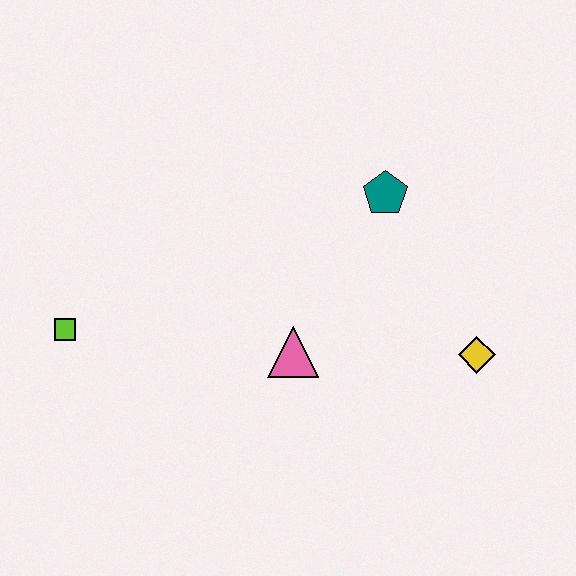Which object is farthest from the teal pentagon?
The lime square is farthest from the teal pentagon.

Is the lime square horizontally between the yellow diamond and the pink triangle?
No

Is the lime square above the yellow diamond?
Yes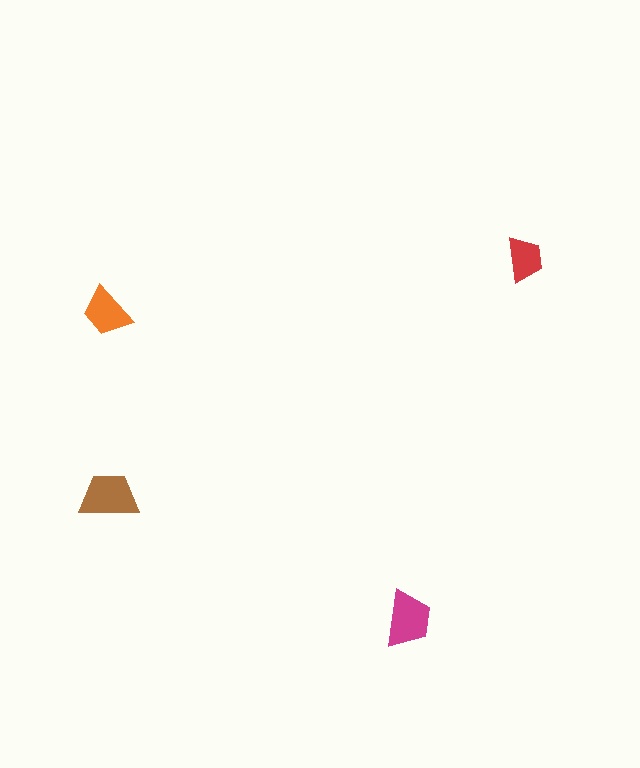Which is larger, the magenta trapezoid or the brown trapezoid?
The brown one.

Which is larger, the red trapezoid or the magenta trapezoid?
The magenta one.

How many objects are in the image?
There are 4 objects in the image.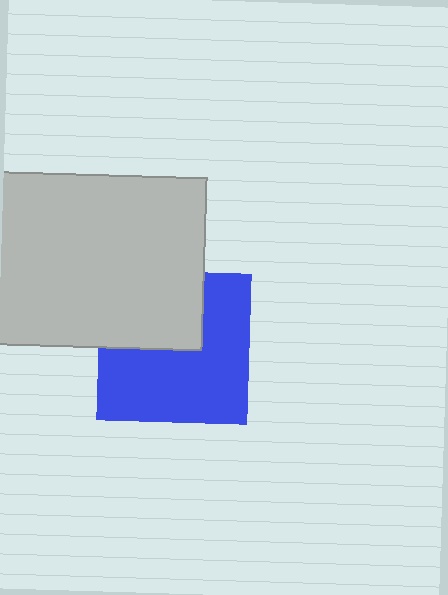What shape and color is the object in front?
The object in front is a light gray rectangle.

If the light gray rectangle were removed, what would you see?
You would see the complete blue square.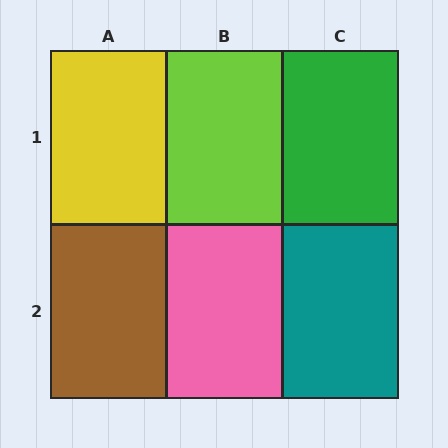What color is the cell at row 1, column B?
Lime.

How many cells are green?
1 cell is green.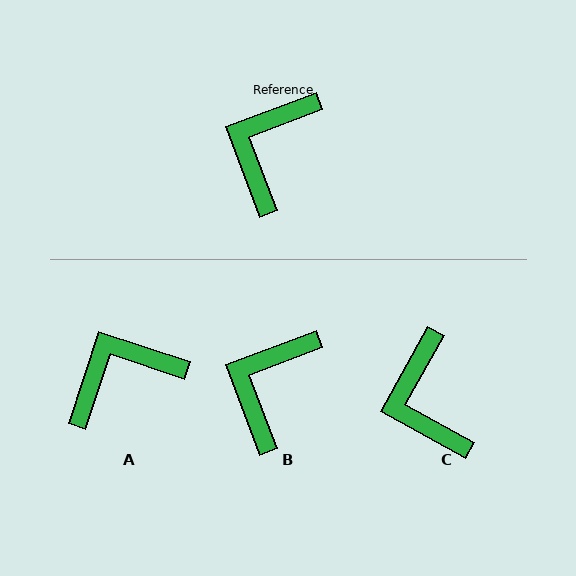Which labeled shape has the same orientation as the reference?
B.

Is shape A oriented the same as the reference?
No, it is off by about 39 degrees.